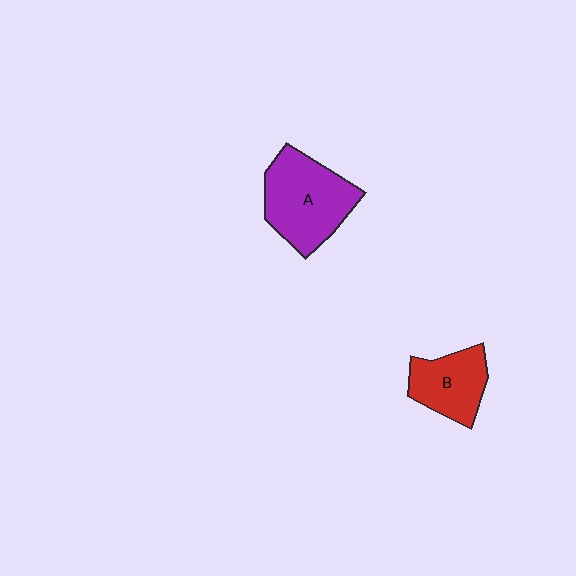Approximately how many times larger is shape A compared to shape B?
Approximately 1.5 times.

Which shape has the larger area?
Shape A (purple).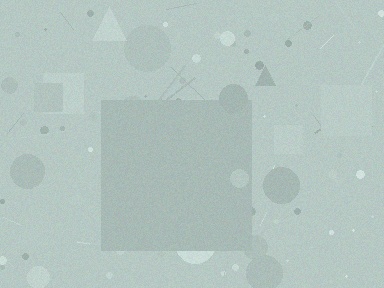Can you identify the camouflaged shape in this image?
The camouflaged shape is a square.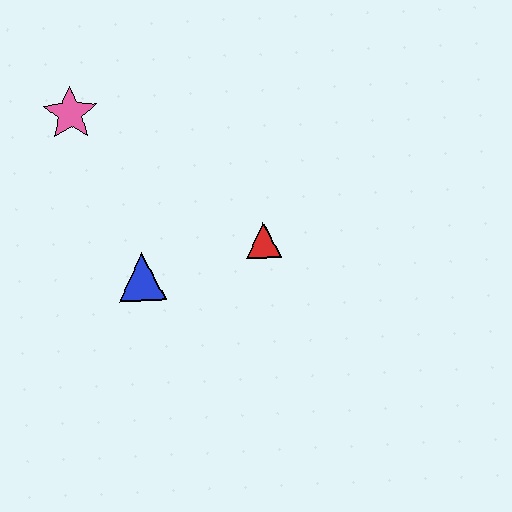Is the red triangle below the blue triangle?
No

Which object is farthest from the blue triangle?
The pink star is farthest from the blue triangle.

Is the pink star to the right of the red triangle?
No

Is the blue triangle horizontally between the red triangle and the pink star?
Yes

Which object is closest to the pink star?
The blue triangle is closest to the pink star.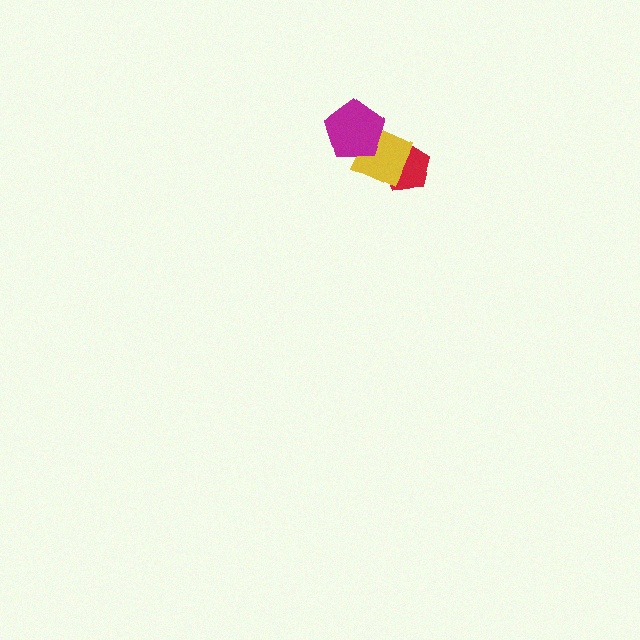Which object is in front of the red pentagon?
The yellow diamond is in front of the red pentagon.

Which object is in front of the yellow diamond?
The magenta pentagon is in front of the yellow diamond.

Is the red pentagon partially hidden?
Yes, it is partially covered by another shape.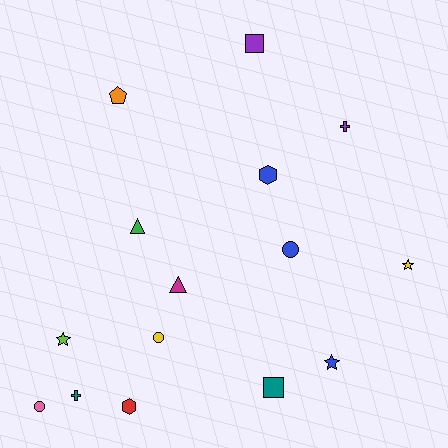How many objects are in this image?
There are 15 objects.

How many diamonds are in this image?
There are no diamonds.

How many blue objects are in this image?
There are 3 blue objects.